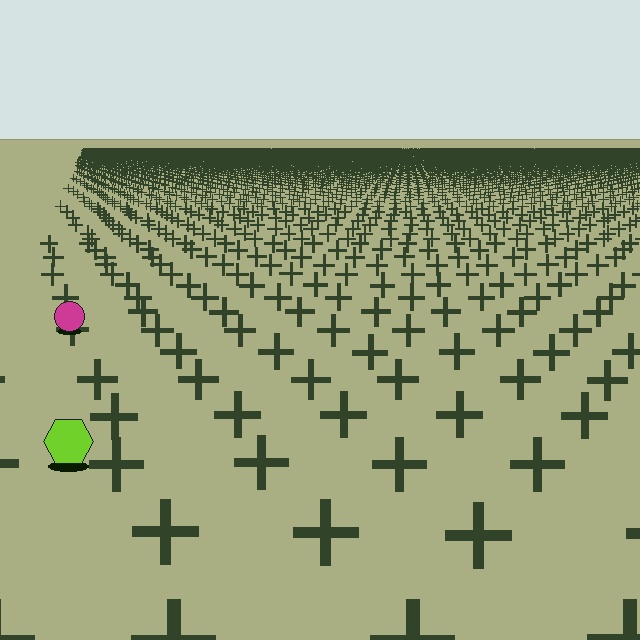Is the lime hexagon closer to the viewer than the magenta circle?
Yes. The lime hexagon is closer — you can tell from the texture gradient: the ground texture is coarser near it.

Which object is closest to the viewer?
The lime hexagon is closest. The texture marks near it are larger and more spread out.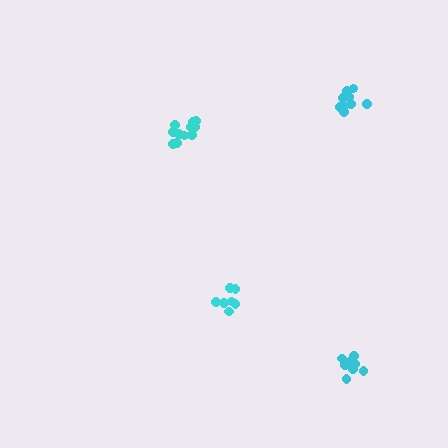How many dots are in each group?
Group 1: 11 dots, Group 2: 10 dots, Group 3: 7 dots, Group 4: 10 dots (38 total).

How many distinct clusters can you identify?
There are 4 distinct clusters.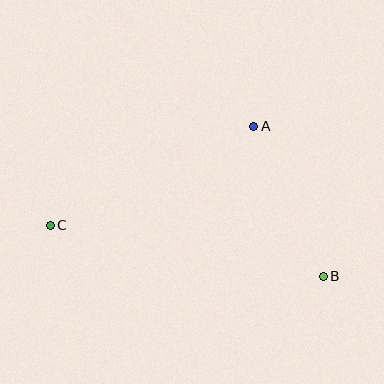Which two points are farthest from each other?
Points B and C are farthest from each other.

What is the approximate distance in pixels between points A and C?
The distance between A and C is approximately 226 pixels.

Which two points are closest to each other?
Points A and B are closest to each other.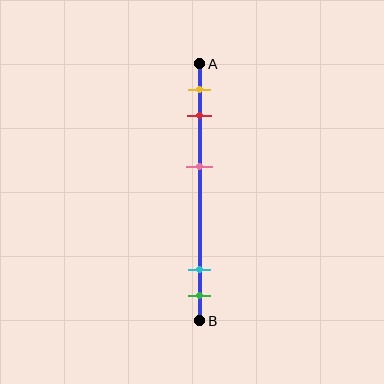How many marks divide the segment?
There are 5 marks dividing the segment.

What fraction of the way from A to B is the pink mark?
The pink mark is approximately 40% (0.4) of the way from A to B.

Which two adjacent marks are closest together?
The cyan and green marks are the closest adjacent pair.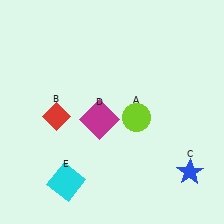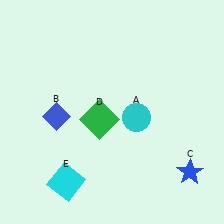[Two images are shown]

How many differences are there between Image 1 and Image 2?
There are 3 differences between the two images.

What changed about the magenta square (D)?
In Image 1, D is magenta. In Image 2, it changed to green.